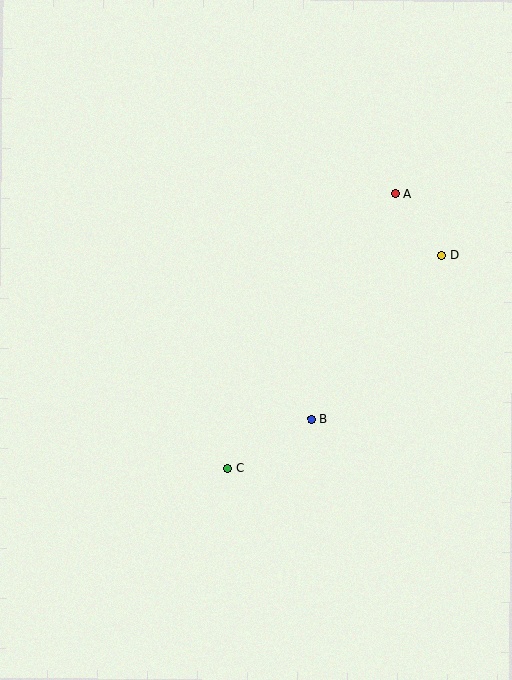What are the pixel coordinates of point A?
Point A is at (396, 194).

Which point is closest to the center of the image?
Point B at (312, 419) is closest to the center.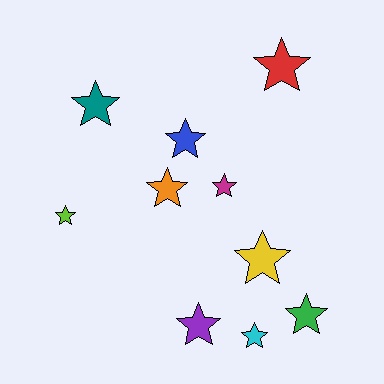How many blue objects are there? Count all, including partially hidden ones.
There is 1 blue object.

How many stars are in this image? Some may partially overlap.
There are 10 stars.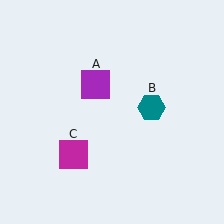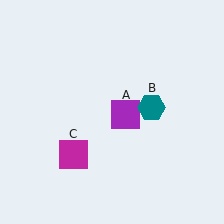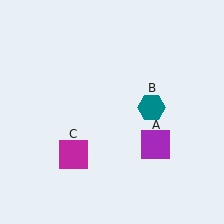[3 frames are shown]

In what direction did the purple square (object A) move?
The purple square (object A) moved down and to the right.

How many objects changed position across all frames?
1 object changed position: purple square (object A).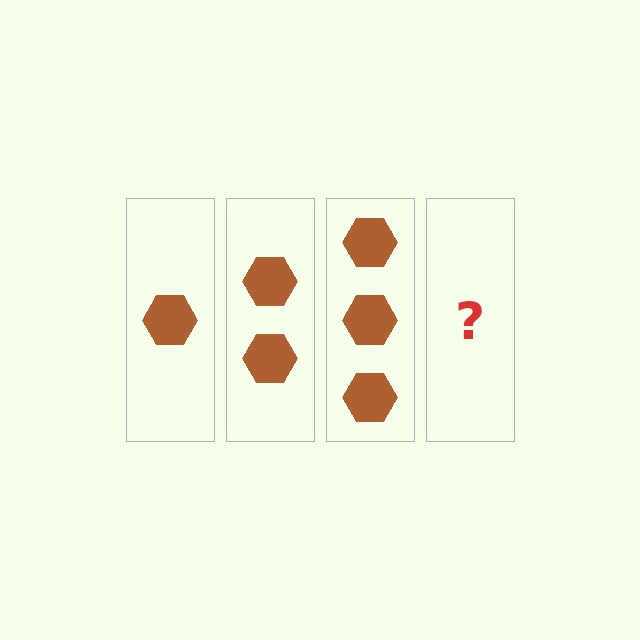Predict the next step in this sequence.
The next step is 4 hexagons.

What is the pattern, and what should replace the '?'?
The pattern is that each step adds one more hexagon. The '?' should be 4 hexagons.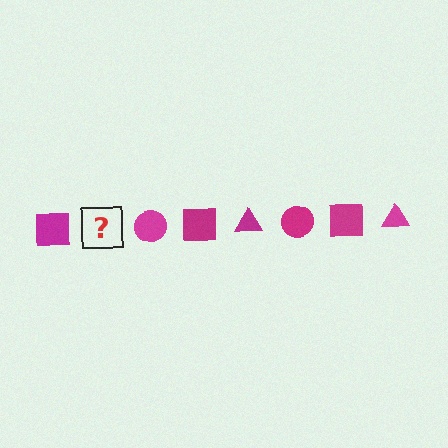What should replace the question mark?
The question mark should be replaced with a magenta triangle.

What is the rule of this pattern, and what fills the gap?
The rule is that the pattern cycles through square, triangle, circle shapes in magenta. The gap should be filled with a magenta triangle.